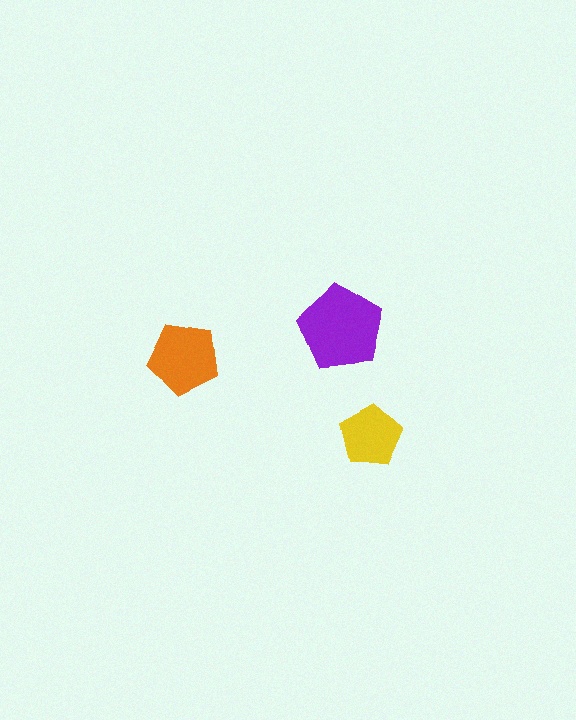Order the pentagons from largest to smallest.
the purple one, the orange one, the yellow one.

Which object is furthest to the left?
The orange pentagon is leftmost.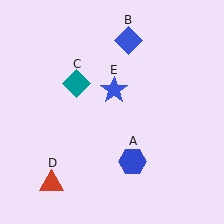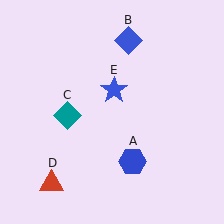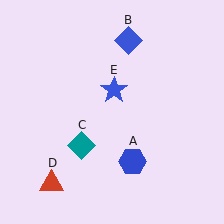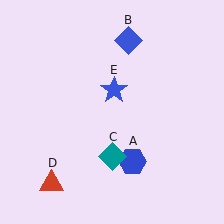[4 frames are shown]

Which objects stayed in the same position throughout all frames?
Blue hexagon (object A) and blue diamond (object B) and red triangle (object D) and blue star (object E) remained stationary.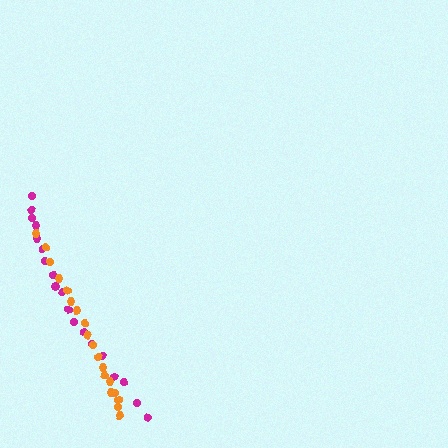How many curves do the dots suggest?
There are 2 distinct paths.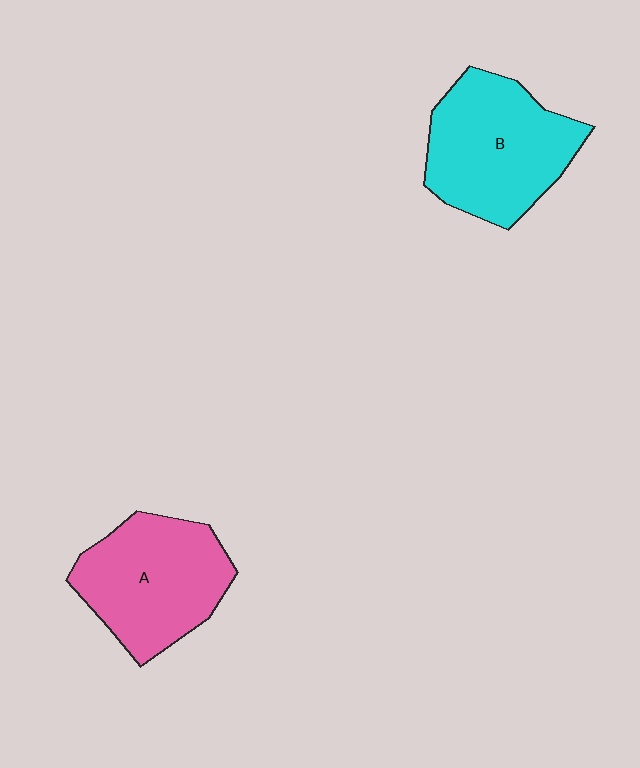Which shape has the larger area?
Shape B (cyan).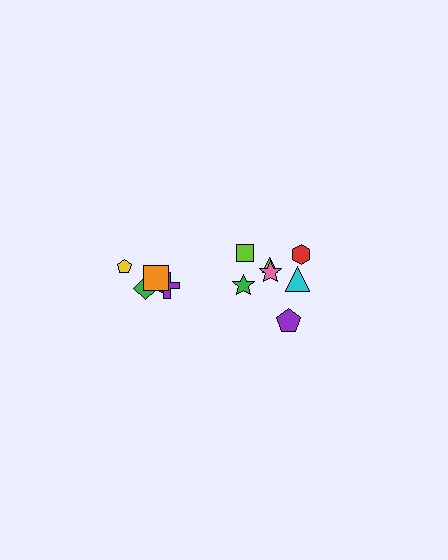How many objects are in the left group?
There are 5 objects.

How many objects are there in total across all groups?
There are 12 objects.